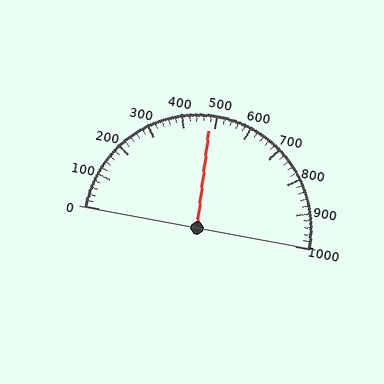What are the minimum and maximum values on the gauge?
The gauge ranges from 0 to 1000.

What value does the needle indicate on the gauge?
The needle indicates approximately 480.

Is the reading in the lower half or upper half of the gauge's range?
The reading is in the lower half of the range (0 to 1000).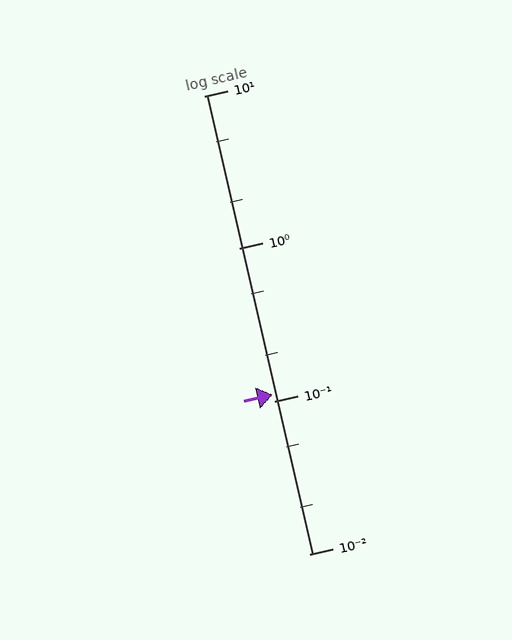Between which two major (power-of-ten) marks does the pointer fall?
The pointer is between 0.1 and 1.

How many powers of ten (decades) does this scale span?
The scale spans 3 decades, from 0.01 to 10.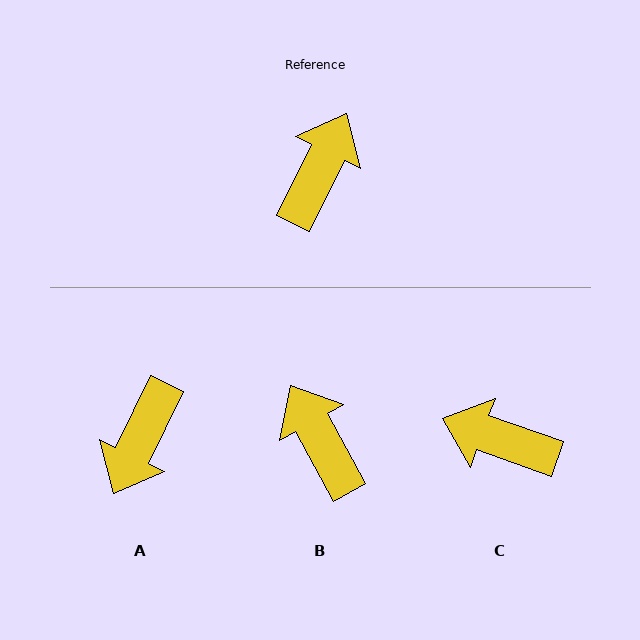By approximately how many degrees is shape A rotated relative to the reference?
Approximately 180 degrees clockwise.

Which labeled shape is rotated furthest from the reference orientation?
A, about 180 degrees away.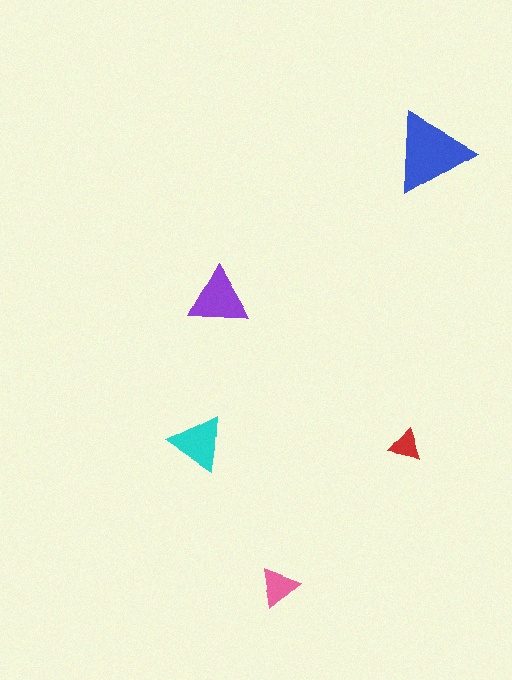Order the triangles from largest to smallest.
the blue one, the purple one, the cyan one, the pink one, the red one.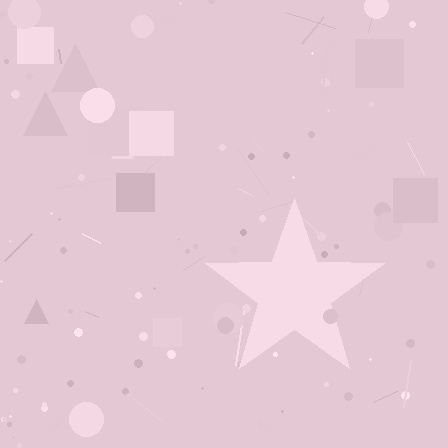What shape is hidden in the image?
A star is hidden in the image.